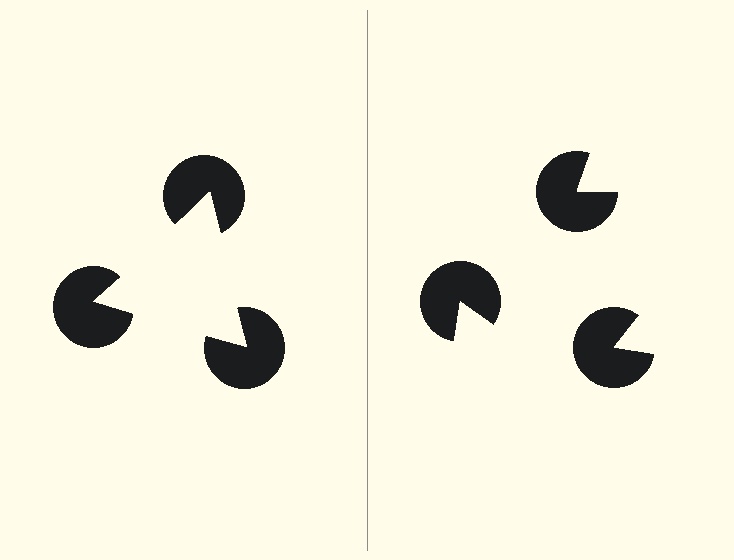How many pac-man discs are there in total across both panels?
6 — 3 on each side.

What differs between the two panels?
The pac-man discs are positioned identically on both sides; only the wedge orientations differ. On the left they align to a triangle; on the right they are misaligned.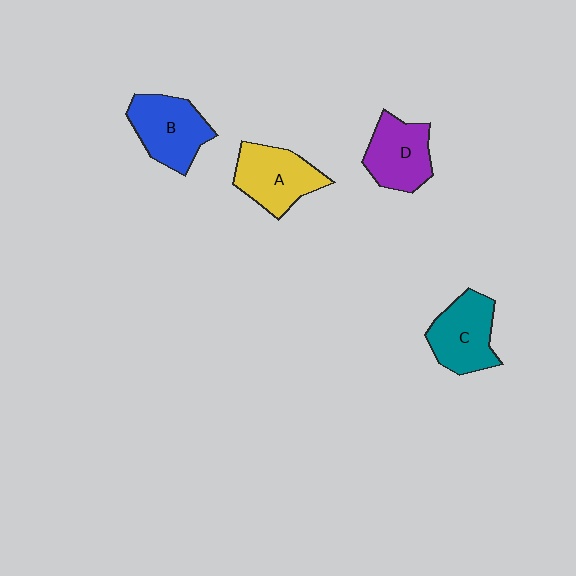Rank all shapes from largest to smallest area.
From largest to smallest: B (blue), A (yellow), C (teal), D (purple).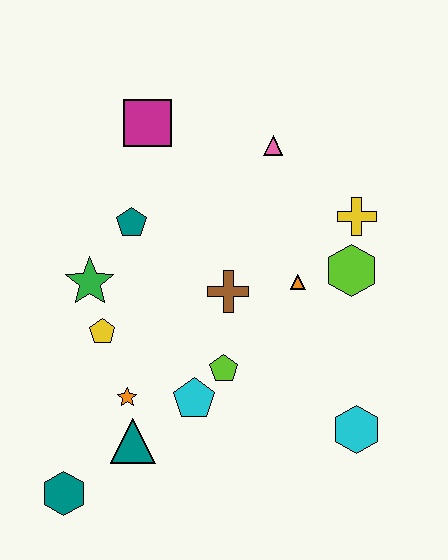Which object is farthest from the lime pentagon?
The magenta square is farthest from the lime pentagon.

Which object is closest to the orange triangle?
The lime hexagon is closest to the orange triangle.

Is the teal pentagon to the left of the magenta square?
Yes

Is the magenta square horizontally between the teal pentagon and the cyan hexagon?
Yes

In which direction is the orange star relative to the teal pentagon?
The orange star is below the teal pentagon.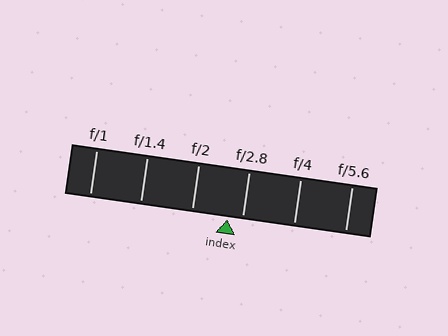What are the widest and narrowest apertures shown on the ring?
The widest aperture shown is f/1 and the narrowest is f/5.6.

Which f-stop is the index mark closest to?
The index mark is closest to f/2.8.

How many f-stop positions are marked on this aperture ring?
There are 6 f-stop positions marked.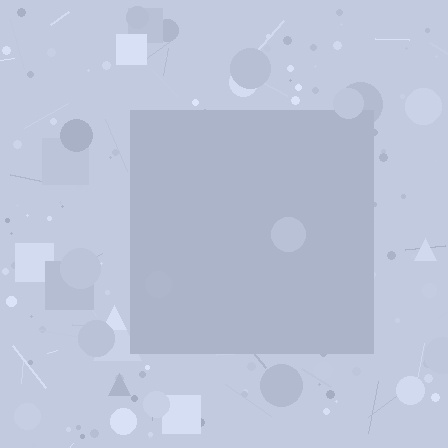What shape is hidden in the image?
A square is hidden in the image.